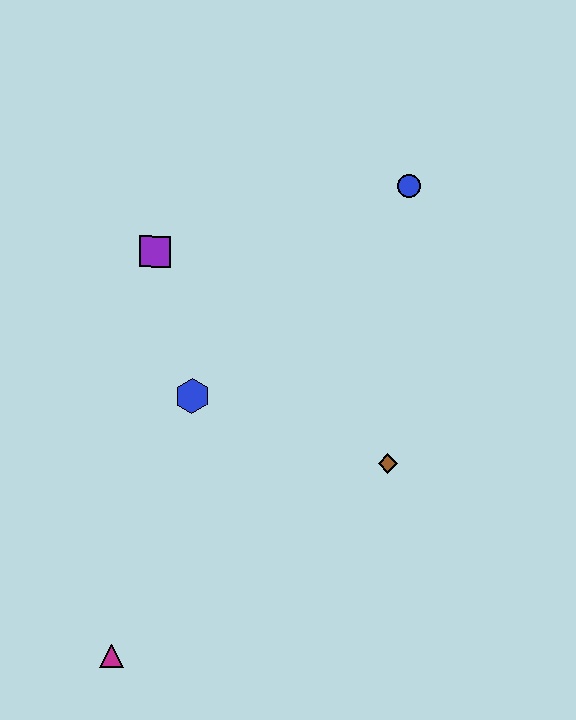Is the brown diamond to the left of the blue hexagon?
No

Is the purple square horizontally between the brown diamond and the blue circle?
No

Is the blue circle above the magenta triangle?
Yes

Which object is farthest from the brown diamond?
The magenta triangle is farthest from the brown diamond.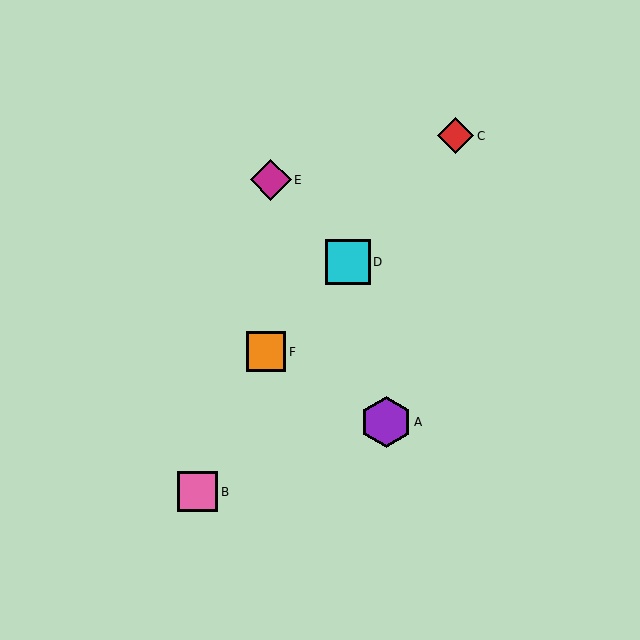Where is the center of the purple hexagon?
The center of the purple hexagon is at (386, 422).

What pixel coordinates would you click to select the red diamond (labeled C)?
Click at (456, 136) to select the red diamond C.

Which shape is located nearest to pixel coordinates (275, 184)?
The magenta diamond (labeled E) at (271, 180) is nearest to that location.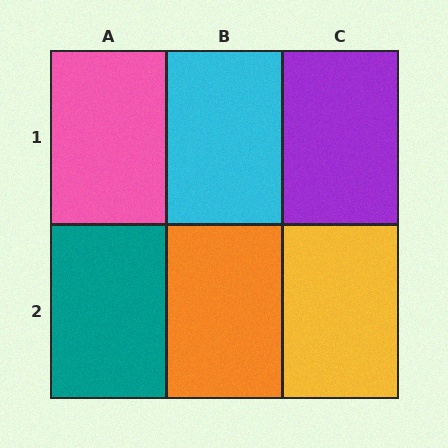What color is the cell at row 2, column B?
Orange.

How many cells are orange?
1 cell is orange.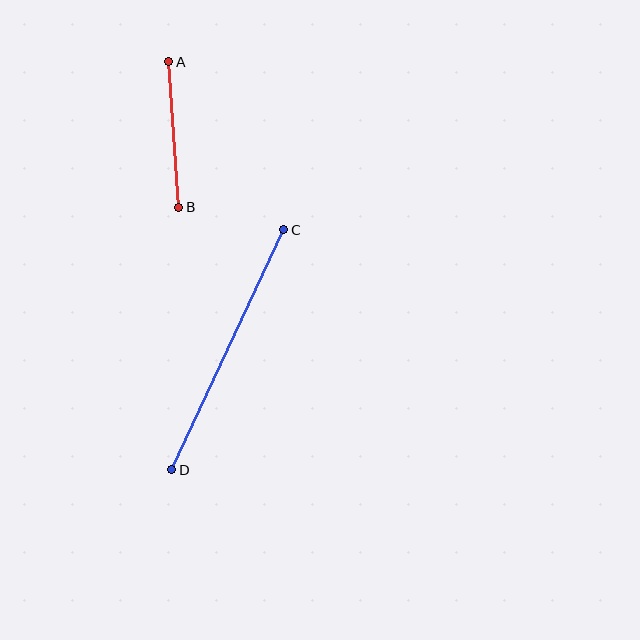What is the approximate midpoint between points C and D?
The midpoint is at approximately (228, 350) pixels.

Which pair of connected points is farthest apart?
Points C and D are farthest apart.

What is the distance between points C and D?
The distance is approximately 265 pixels.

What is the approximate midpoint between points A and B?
The midpoint is at approximately (174, 134) pixels.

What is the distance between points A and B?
The distance is approximately 146 pixels.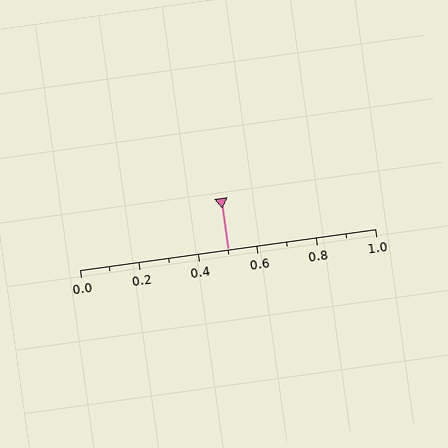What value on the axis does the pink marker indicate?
The marker indicates approximately 0.5.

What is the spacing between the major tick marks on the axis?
The major ticks are spaced 0.2 apart.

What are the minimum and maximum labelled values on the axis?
The axis runs from 0.0 to 1.0.